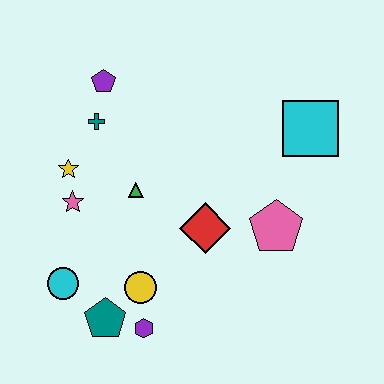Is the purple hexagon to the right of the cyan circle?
Yes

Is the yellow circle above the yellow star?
No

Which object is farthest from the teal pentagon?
The cyan square is farthest from the teal pentagon.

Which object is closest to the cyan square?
The pink pentagon is closest to the cyan square.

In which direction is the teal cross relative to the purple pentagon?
The teal cross is below the purple pentagon.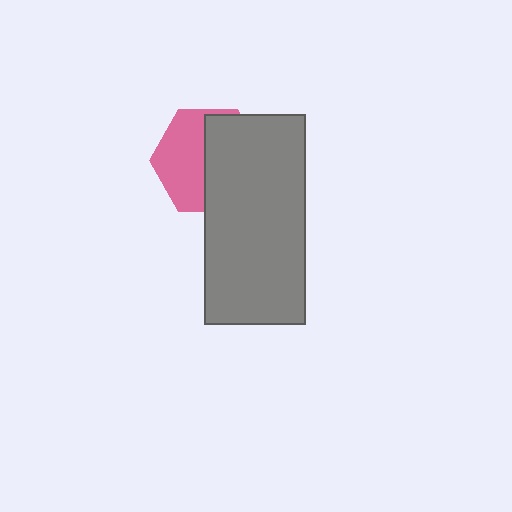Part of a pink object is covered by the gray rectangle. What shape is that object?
It is a hexagon.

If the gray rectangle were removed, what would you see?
You would see the complete pink hexagon.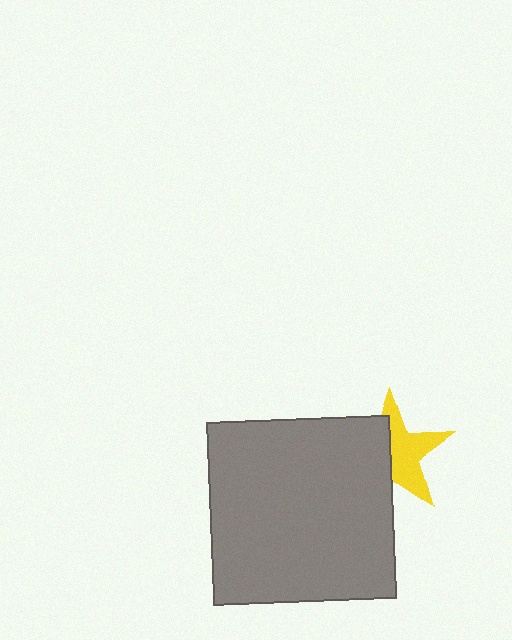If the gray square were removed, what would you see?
You would see the complete yellow star.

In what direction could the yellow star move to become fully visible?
The yellow star could move right. That would shift it out from behind the gray square entirely.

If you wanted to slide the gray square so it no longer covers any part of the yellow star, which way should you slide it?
Slide it left — that is the most direct way to separate the two shapes.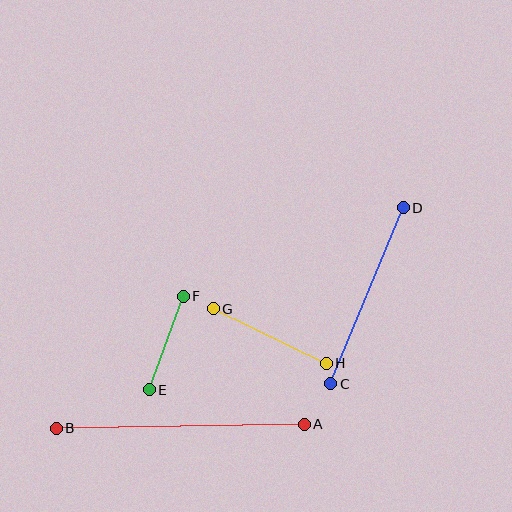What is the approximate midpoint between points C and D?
The midpoint is at approximately (367, 296) pixels.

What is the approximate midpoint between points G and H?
The midpoint is at approximately (270, 336) pixels.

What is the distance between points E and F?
The distance is approximately 99 pixels.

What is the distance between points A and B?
The distance is approximately 248 pixels.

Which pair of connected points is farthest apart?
Points A and B are farthest apart.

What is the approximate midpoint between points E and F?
The midpoint is at approximately (166, 343) pixels.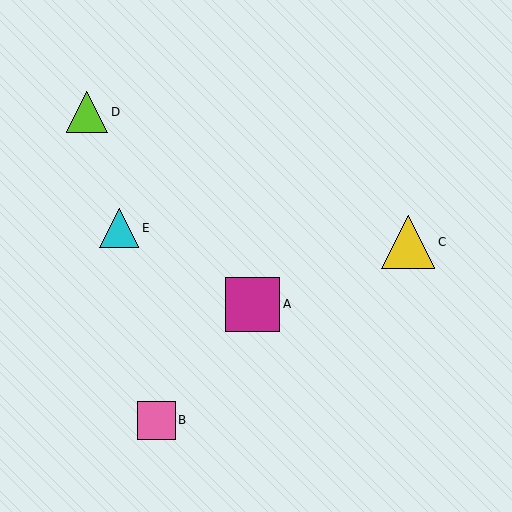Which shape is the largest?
The magenta square (labeled A) is the largest.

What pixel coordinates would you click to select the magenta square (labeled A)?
Click at (252, 304) to select the magenta square A.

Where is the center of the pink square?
The center of the pink square is at (156, 420).